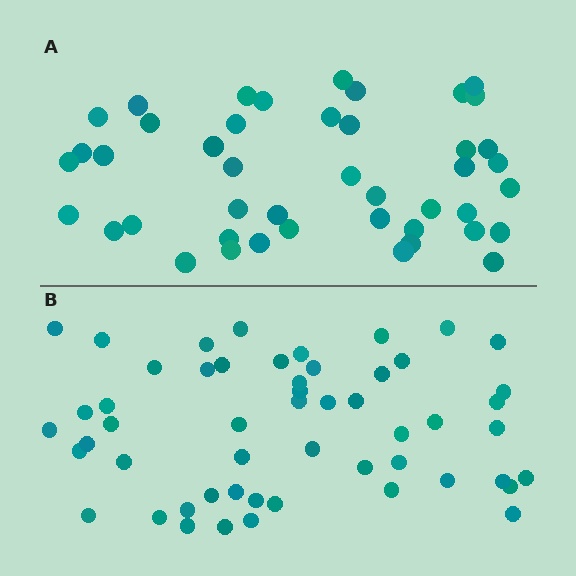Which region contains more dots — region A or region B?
Region B (the bottom region) has more dots.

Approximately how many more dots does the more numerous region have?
Region B has roughly 8 or so more dots than region A.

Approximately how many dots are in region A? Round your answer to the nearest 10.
About 40 dots. (The exact count is 44, which rounds to 40.)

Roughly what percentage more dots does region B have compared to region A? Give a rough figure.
About 20% more.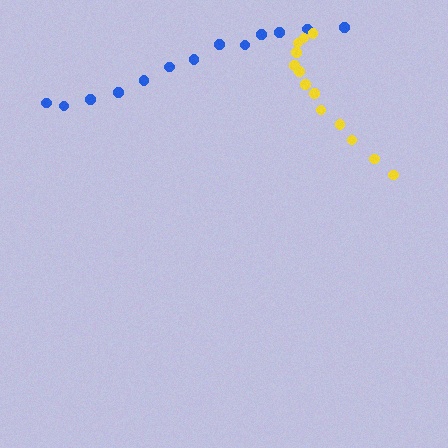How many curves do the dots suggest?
There are 2 distinct paths.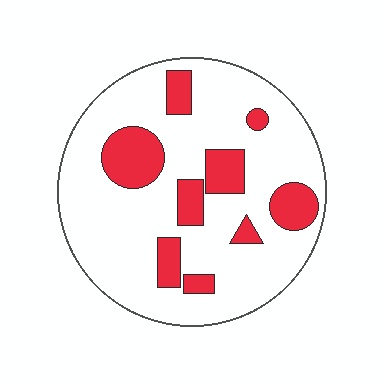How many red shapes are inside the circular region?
9.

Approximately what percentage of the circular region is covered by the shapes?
Approximately 20%.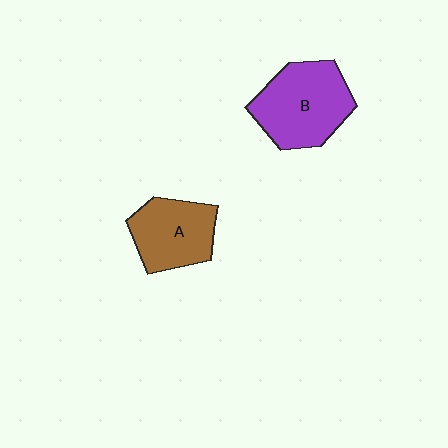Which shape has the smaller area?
Shape A (brown).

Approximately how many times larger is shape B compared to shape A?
Approximately 1.3 times.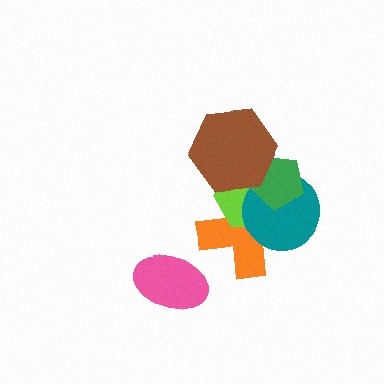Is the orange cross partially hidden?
Yes, it is partially covered by another shape.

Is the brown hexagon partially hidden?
No, no other shape covers it.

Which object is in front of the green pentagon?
The brown hexagon is in front of the green pentagon.